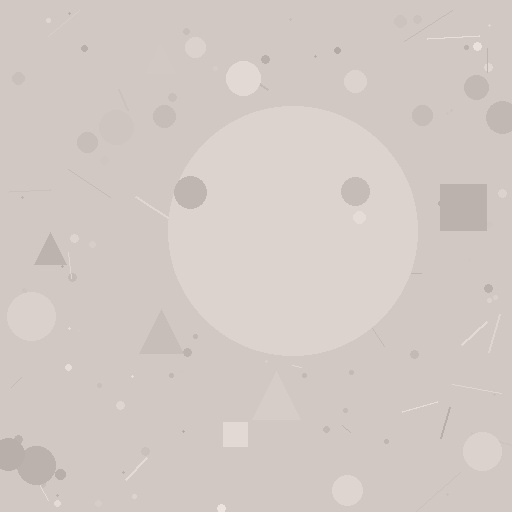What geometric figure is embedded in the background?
A circle is embedded in the background.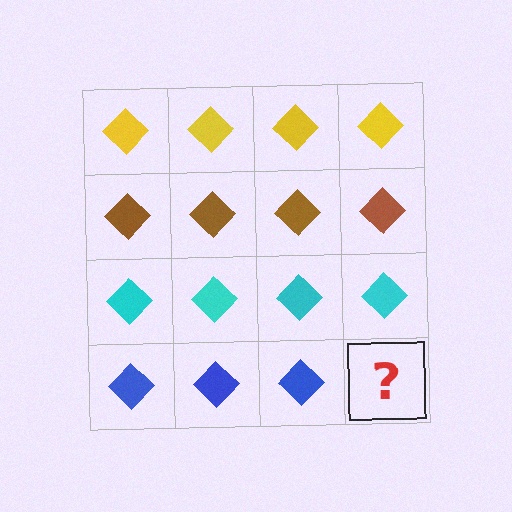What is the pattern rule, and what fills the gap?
The rule is that each row has a consistent color. The gap should be filled with a blue diamond.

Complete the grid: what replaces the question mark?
The question mark should be replaced with a blue diamond.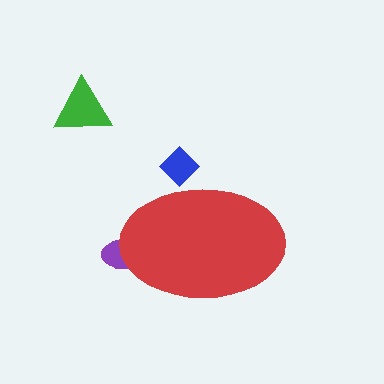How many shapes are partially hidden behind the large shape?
2 shapes are partially hidden.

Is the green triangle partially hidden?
No, the green triangle is fully visible.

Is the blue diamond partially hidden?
Yes, the blue diamond is partially hidden behind the red ellipse.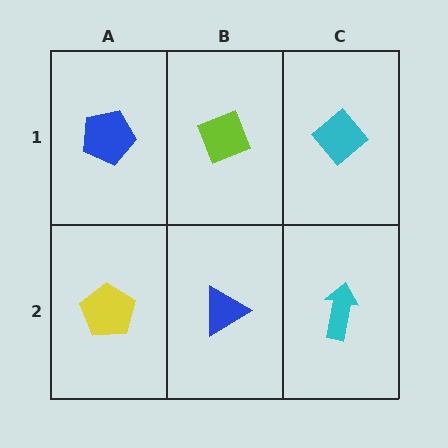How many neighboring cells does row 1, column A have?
2.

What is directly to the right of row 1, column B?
A cyan diamond.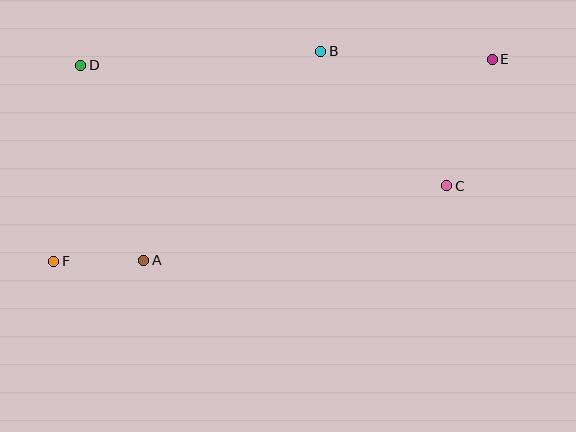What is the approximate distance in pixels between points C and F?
The distance between C and F is approximately 400 pixels.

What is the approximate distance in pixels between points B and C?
The distance between B and C is approximately 184 pixels.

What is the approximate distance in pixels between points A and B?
The distance between A and B is approximately 273 pixels.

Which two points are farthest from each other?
Points E and F are farthest from each other.